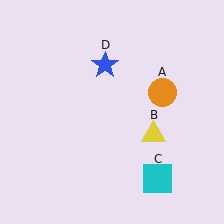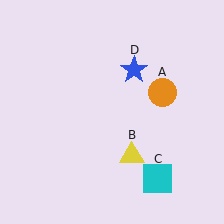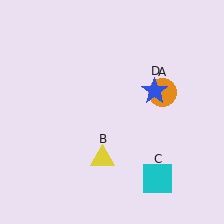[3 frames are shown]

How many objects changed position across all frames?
2 objects changed position: yellow triangle (object B), blue star (object D).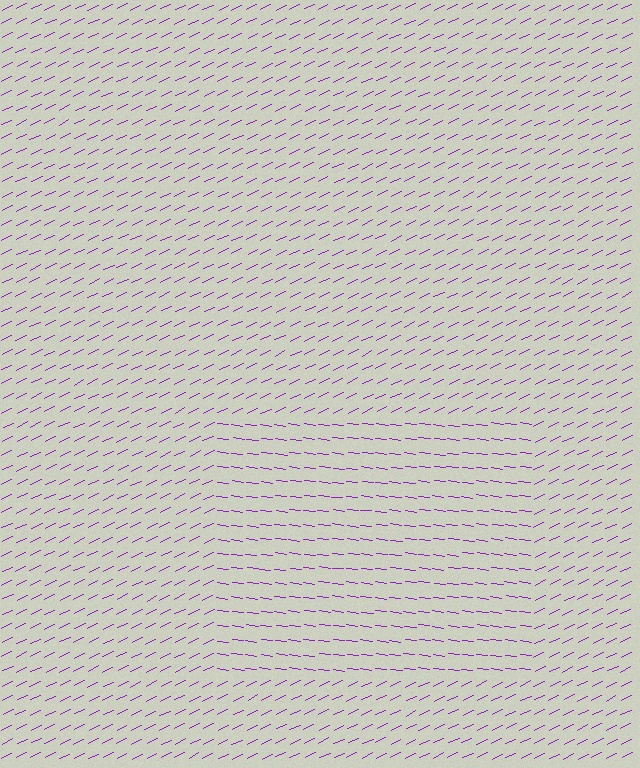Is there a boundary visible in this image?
Yes, there is a texture boundary formed by a change in line orientation.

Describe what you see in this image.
The image is filled with small purple line segments. A rectangle region in the image has lines oriented differently from the surrounding lines, creating a visible texture boundary.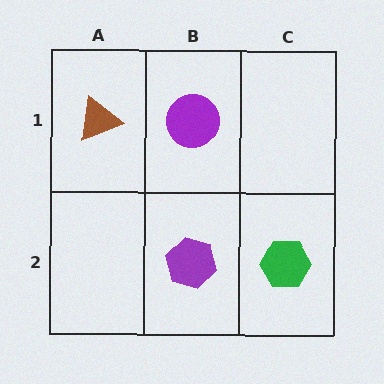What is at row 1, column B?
A purple circle.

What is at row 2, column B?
A purple hexagon.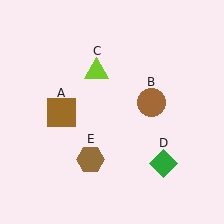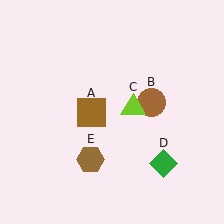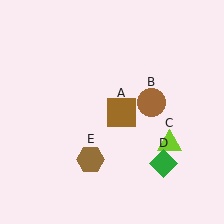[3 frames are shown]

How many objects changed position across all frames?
2 objects changed position: brown square (object A), lime triangle (object C).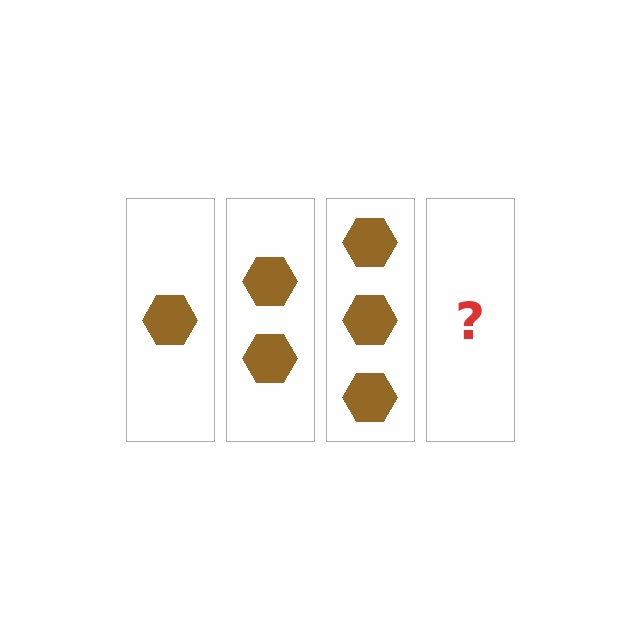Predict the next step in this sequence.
The next step is 4 hexagons.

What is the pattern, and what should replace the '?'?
The pattern is that each step adds one more hexagon. The '?' should be 4 hexagons.